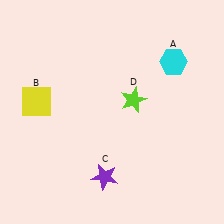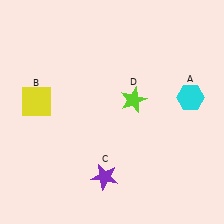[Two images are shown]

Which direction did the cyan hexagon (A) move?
The cyan hexagon (A) moved down.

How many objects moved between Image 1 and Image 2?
1 object moved between the two images.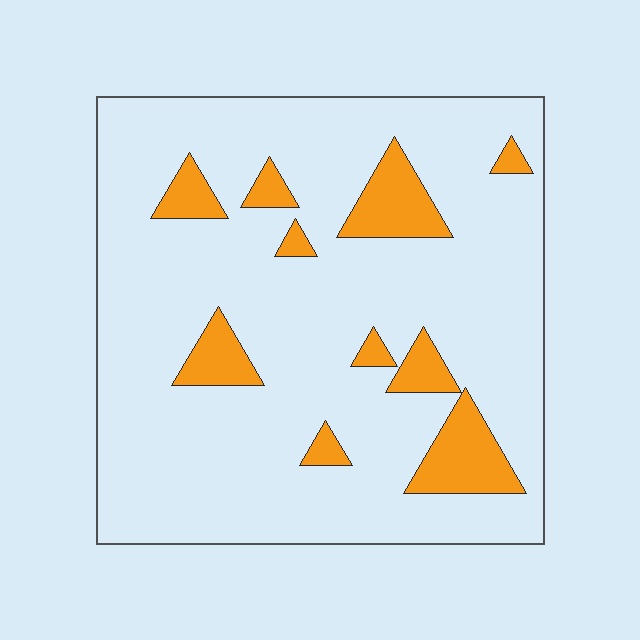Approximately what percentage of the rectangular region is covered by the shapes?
Approximately 15%.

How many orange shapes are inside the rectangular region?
10.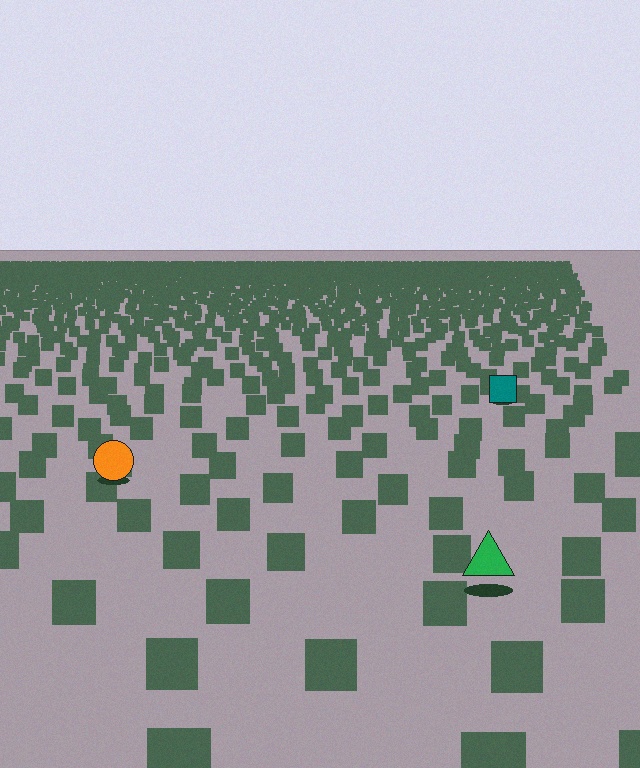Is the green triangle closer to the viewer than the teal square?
Yes. The green triangle is closer — you can tell from the texture gradient: the ground texture is coarser near it.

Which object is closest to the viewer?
The green triangle is closest. The texture marks near it are larger and more spread out.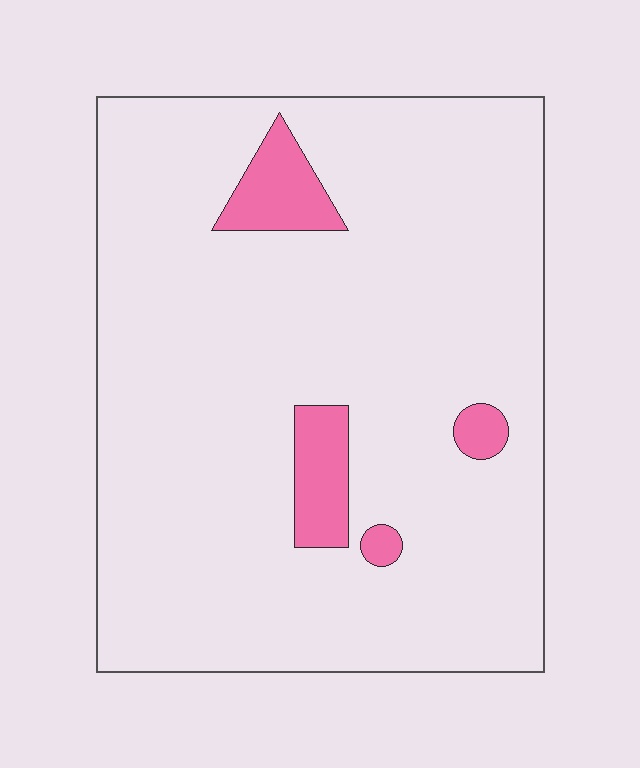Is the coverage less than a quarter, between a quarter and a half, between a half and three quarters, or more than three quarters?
Less than a quarter.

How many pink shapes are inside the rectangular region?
4.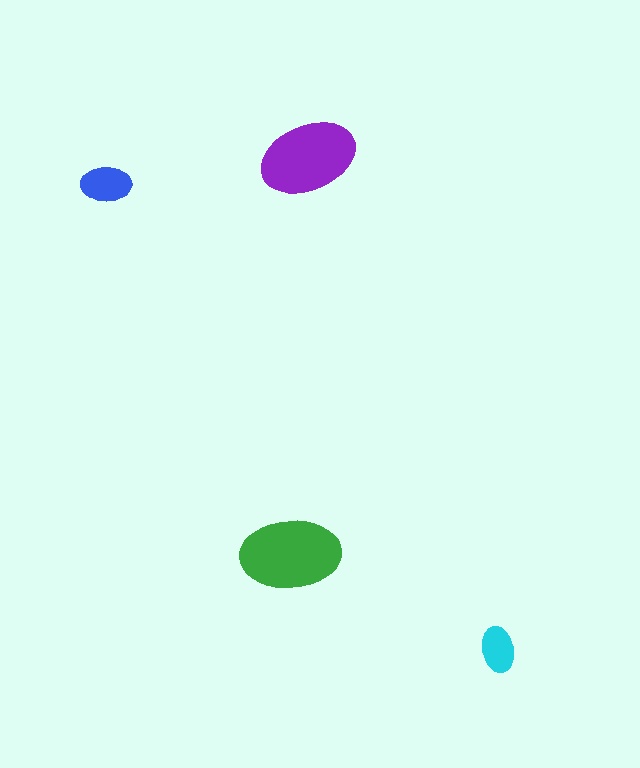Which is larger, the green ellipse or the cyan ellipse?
The green one.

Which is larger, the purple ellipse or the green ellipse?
The green one.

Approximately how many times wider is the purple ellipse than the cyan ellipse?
About 2 times wider.